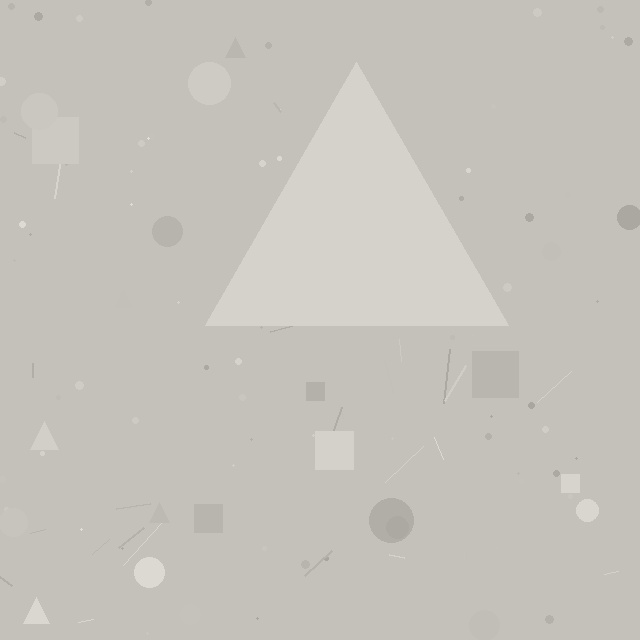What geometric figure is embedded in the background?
A triangle is embedded in the background.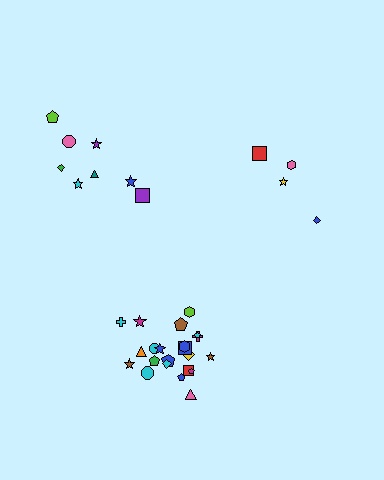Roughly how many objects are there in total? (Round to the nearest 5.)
Roughly 35 objects in total.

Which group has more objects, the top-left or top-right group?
The top-left group.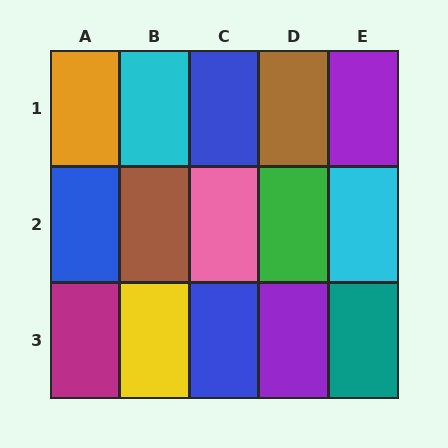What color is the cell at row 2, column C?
Pink.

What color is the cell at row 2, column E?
Cyan.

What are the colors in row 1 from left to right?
Orange, cyan, blue, brown, purple.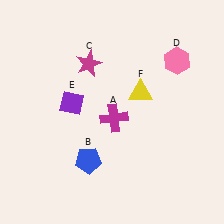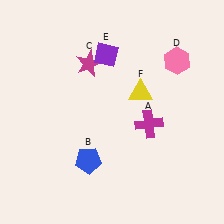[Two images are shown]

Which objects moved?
The objects that moved are: the magenta cross (A), the purple diamond (E).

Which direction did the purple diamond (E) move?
The purple diamond (E) moved up.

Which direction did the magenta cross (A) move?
The magenta cross (A) moved right.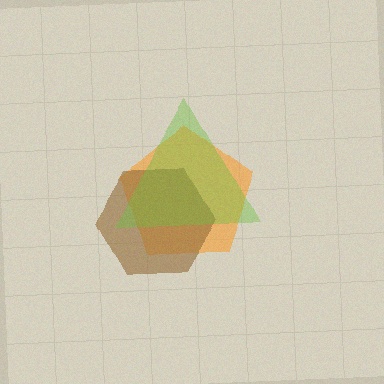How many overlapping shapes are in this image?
There are 3 overlapping shapes in the image.